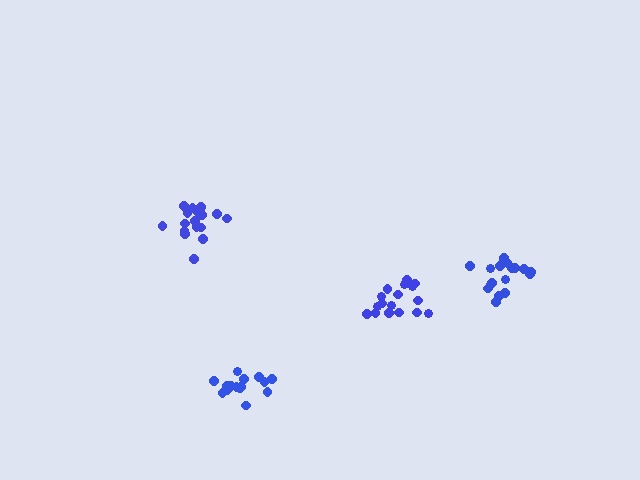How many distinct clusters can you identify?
There are 4 distinct clusters.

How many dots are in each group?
Group 1: 20 dots, Group 2: 17 dots, Group 3: 15 dots, Group 4: 19 dots (71 total).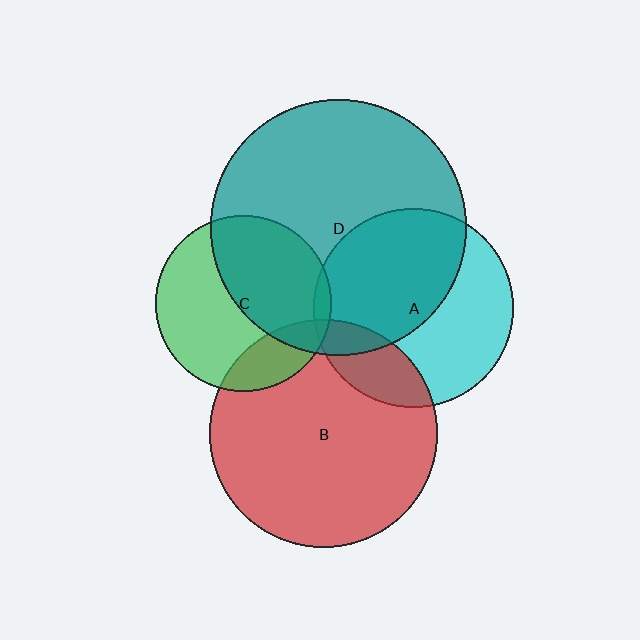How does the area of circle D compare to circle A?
Approximately 1.7 times.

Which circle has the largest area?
Circle D (teal).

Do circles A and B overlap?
Yes.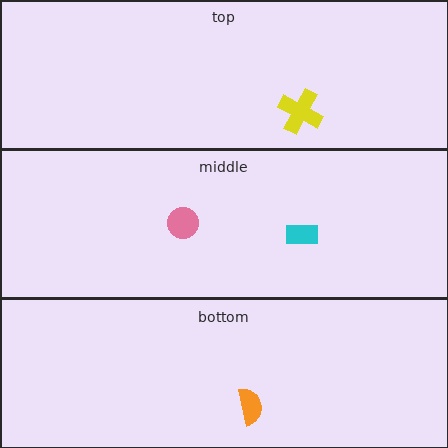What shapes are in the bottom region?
The orange semicircle.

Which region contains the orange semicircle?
The bottom region.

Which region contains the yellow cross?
The top region.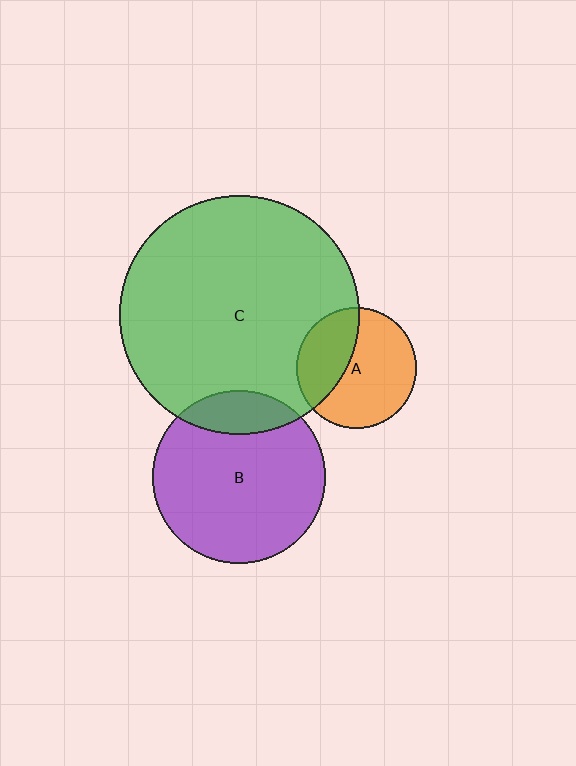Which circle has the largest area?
Circle C (green).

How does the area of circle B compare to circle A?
Approximately 2.1 times.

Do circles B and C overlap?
Yes.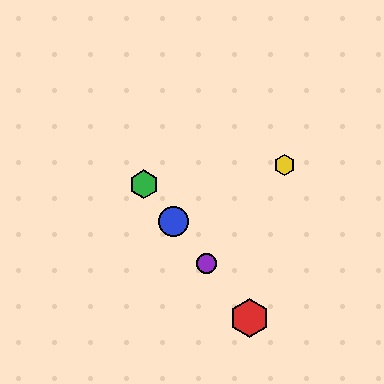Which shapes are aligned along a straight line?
The red hexagon, the blue circle, the green hexagon, the purple circle are aligned along a straight line.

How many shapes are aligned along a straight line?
4 shapes (the red hexagon, the blue circle, the green hexagon, the purple circle) are aligned along a straight line.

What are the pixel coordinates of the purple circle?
The purple circle is at (206, 264).